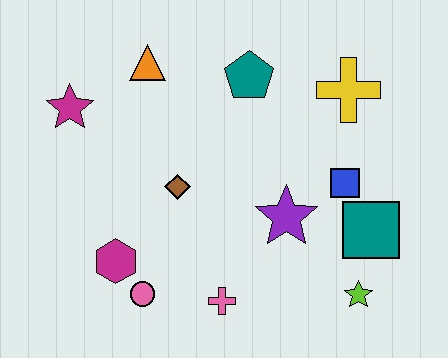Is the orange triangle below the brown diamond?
No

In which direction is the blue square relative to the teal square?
The blue square is above the teal square.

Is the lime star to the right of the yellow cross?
Yes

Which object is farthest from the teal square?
The magenta star is farthest from the teal square.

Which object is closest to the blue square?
The teal square is closest to the blue square.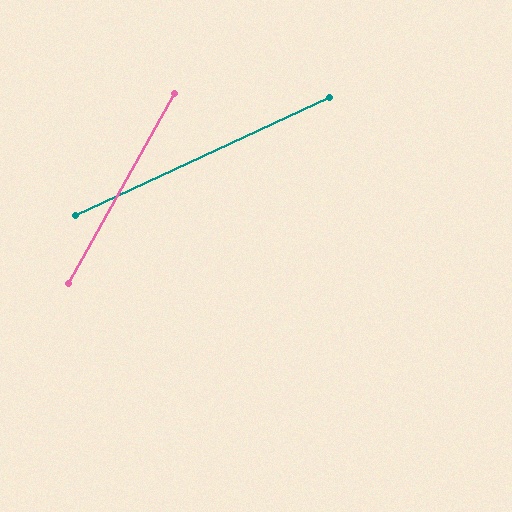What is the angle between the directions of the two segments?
Approximately 36 degrees.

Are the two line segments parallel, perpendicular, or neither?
Neither parallel nor perpendicular — they differ by about 36°.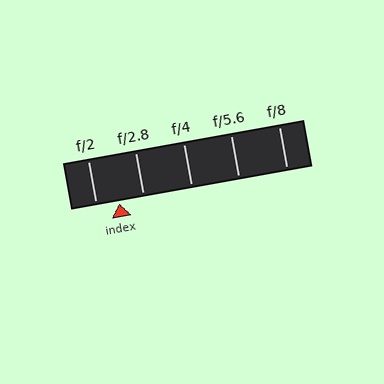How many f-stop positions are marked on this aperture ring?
There are 5 f-stop positions marked.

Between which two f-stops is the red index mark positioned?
The index mark is between f/2 and f/2.8.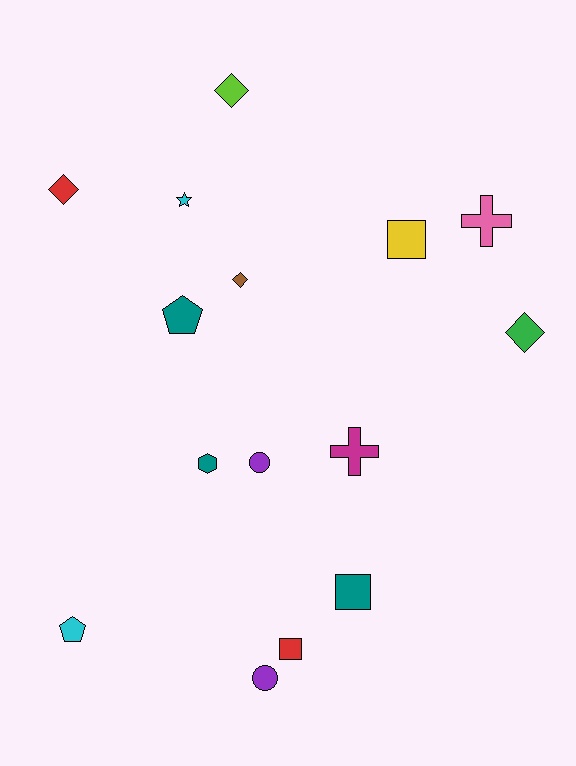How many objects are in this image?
There are 15 objects.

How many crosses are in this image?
There are 2 crosses.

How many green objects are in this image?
There is 1 green object.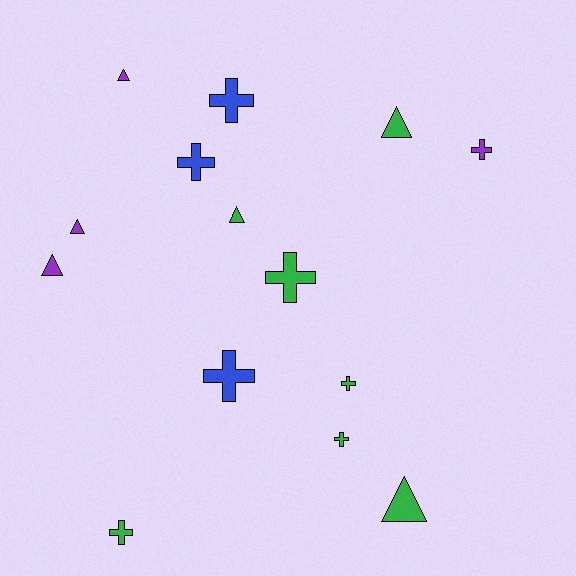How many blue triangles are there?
There are no blue triangles.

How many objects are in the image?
There are 14 objects.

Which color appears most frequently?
Green, with 7 objects.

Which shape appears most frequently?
Cross, with 8 objects.